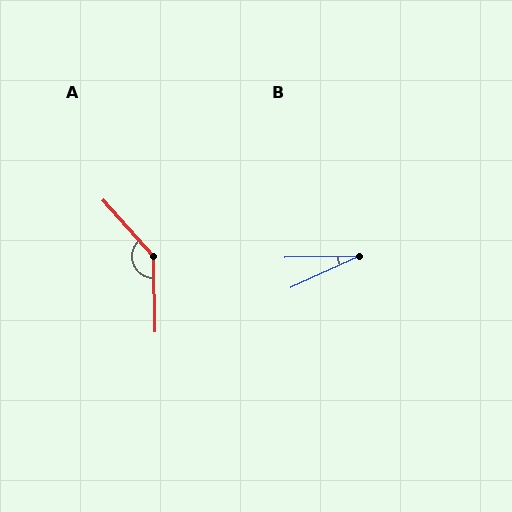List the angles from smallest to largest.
B (23°), A (139°).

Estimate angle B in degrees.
Approximately 23 degrees.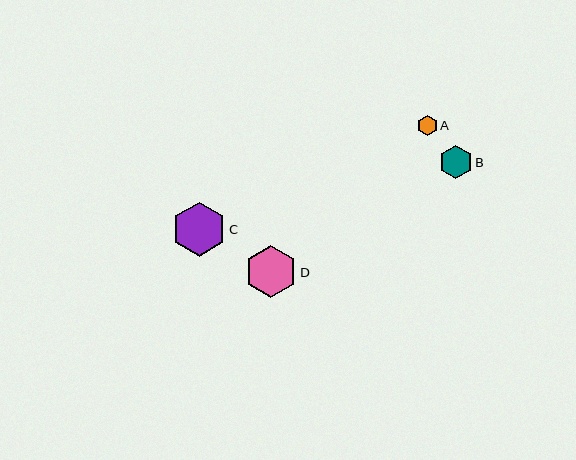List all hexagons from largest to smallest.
From largest to smallest: C, D, B, A.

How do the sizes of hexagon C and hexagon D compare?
Hexagon C and hexagon D are approximately the same size.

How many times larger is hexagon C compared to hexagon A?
Hexagon C is approximately 2.7 times the size of hexagon A.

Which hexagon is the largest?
Hexagon C is the largest with a size of approximately 54 pixels.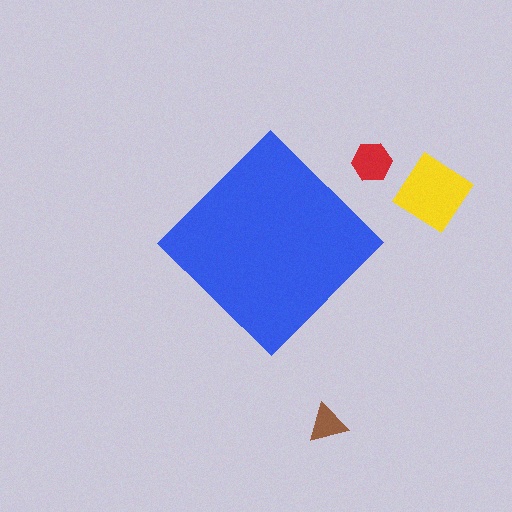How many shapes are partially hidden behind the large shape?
0 shapes are partially hidden.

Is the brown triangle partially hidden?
No, the brown triangle is fully visible.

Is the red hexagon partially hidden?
No, the red hexagon is fully visible.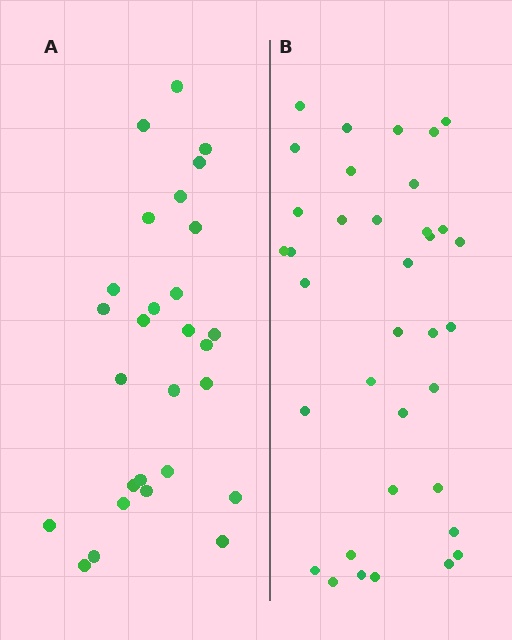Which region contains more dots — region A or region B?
Region B (the right region) has more dots.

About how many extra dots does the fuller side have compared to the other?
Region B has roughly 8 or so more dots than region A.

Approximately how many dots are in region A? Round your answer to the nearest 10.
About 30 dots. (The exact count is 28, which rounds to 30.)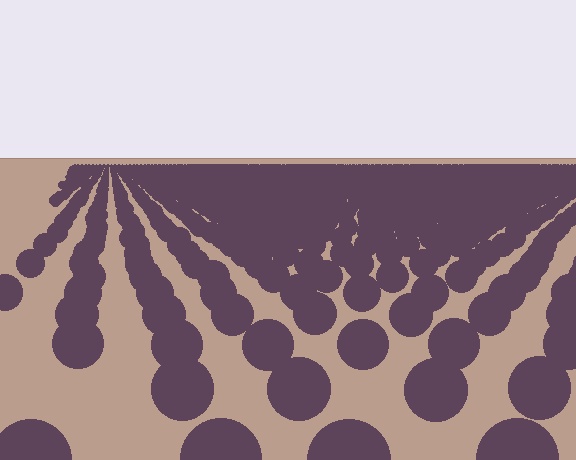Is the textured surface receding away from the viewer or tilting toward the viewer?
The surface is receding away from the viewer. Texture elements get smaller and denser toward the top.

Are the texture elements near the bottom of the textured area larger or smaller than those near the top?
Larger. Near the bottom, elements are closer to the viewer and appear at a bigger on-screen size.